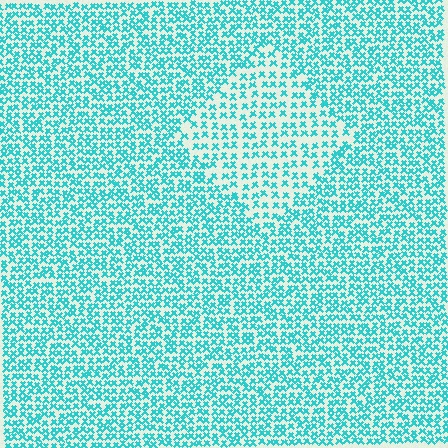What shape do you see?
I see a diamond.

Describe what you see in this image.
The image contains small cyan elements arranged at two different densities. A diamond-shaped region is visible where the elements are less densely packed than the surrounding area.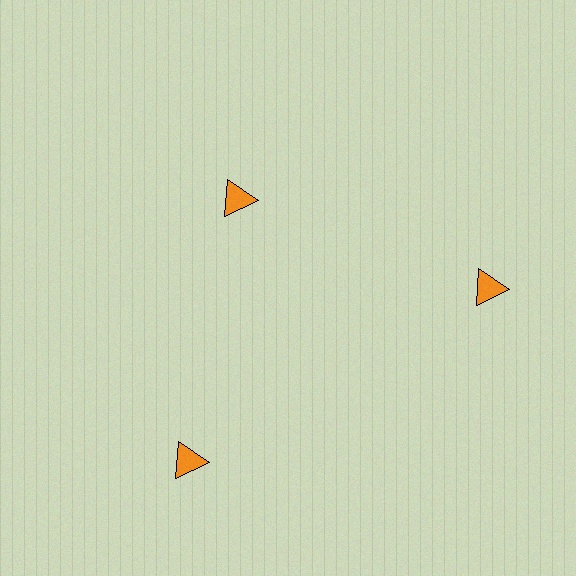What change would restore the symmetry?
The symmetry would be restored by moving it outward, back onto the ring so that all 3 triangles sit at equal angles and equal distance from the center.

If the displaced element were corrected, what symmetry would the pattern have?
It would have 3-fold rotational symmetry — the pattern would map onto itself every 120 degrees.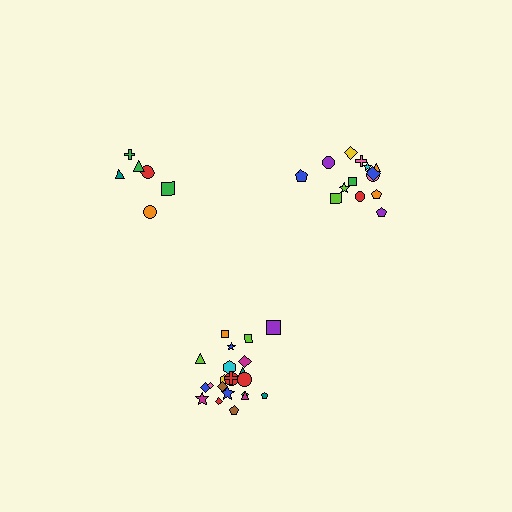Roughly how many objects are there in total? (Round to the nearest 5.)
Roughly 45 objects in total.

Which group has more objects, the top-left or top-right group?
The top-right group.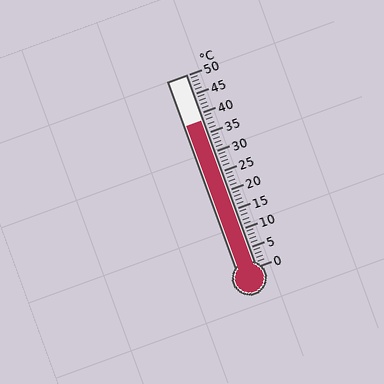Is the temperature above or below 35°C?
The temperature is above 35°C.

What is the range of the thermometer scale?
The thermometer scale ranges from 0°C to 50°C.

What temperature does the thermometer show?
The thermometer shows approximately 38°C.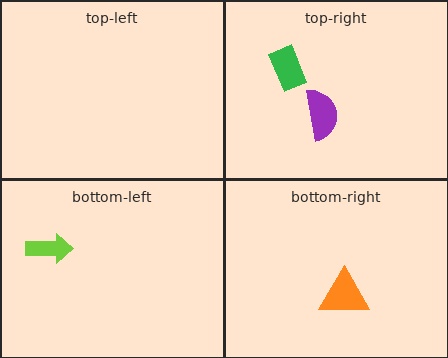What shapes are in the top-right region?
The green rectangle, the purple semicircle.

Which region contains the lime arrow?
The bottom-left region.